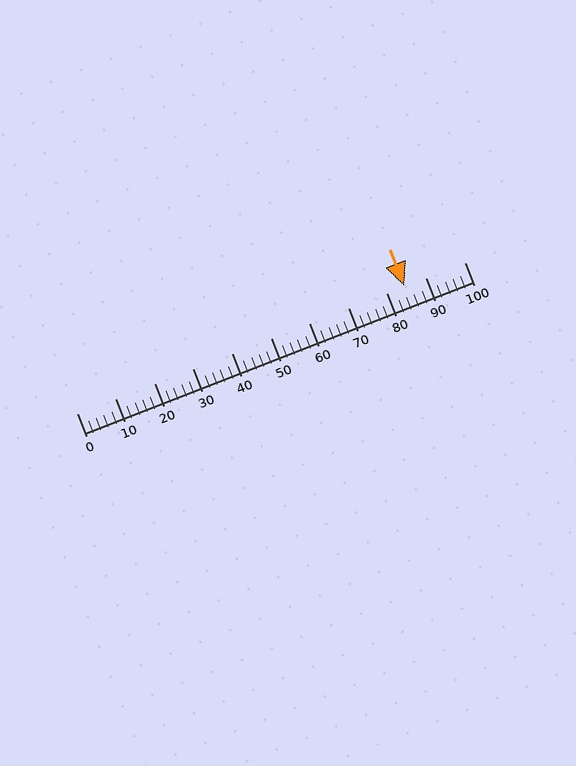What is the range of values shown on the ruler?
The ruler shows values from 0 to 100.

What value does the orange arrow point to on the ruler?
The orange arrow points to approximately 84.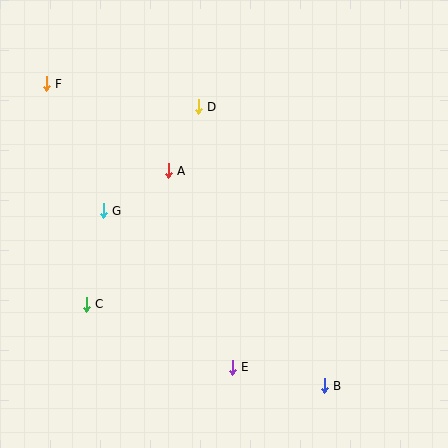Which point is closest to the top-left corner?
Point F is closest to the top-left corner.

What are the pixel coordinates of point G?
Point G is at (103, 211).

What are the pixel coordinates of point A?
Point A is at (168, 171).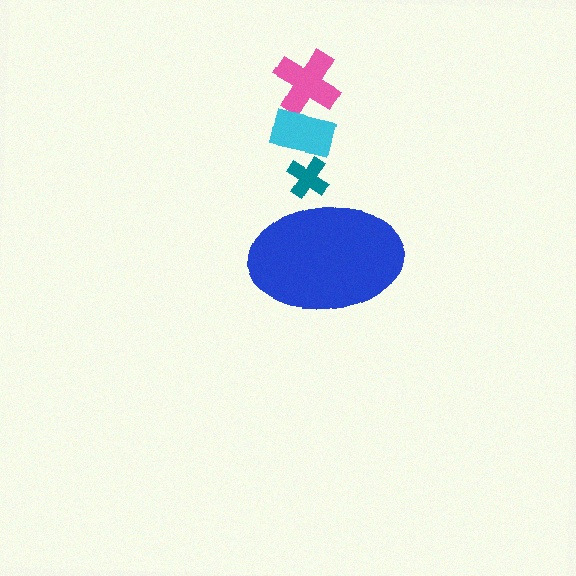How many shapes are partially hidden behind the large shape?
1 shape is partially hidden.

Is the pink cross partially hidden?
No, the pink cross is fully visible.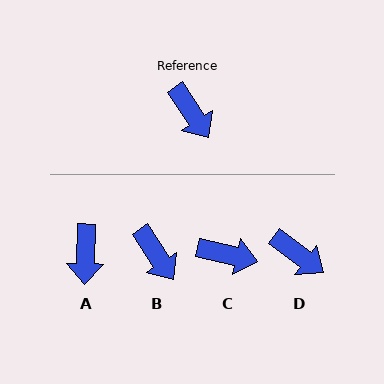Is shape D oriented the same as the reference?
No, it is off by about 20 degrees.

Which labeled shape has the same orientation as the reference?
B.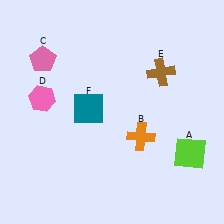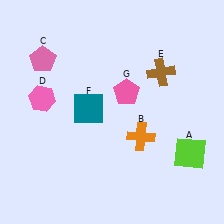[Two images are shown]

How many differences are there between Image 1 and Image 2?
There is 1 difference between the two images.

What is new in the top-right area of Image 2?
A pink pentagon (G) was added in the top-right area of Image 2.